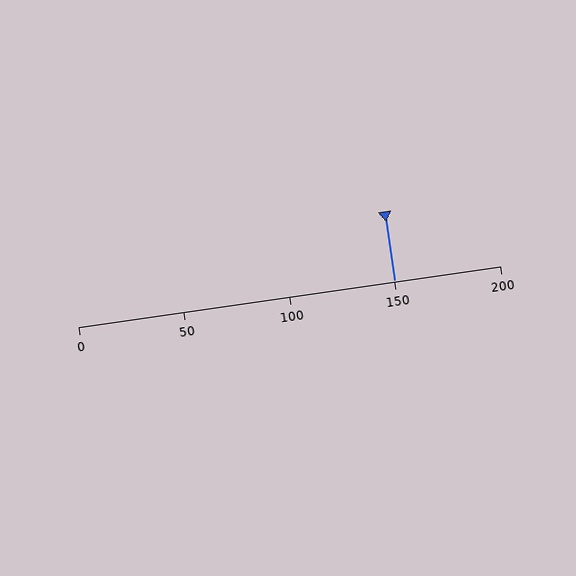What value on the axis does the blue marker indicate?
The marker indicates approximately 150.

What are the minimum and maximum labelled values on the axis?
The axis runs from 0 to 200.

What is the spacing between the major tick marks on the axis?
The major ticks are spaced 50 apart.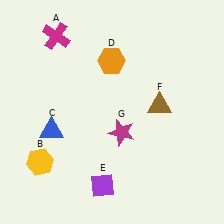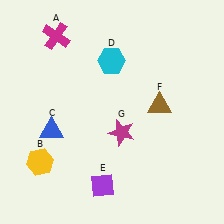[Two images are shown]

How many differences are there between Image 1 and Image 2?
There is 1 difference between the two images.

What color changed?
The hexagon (D) changed from orange in Image 1 to cyan in Image 2.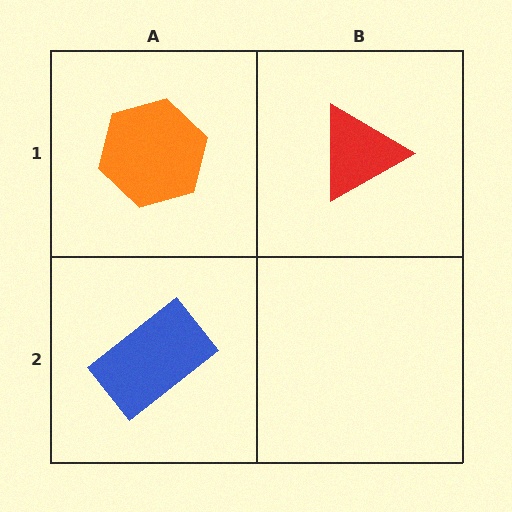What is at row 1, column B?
A red triangle.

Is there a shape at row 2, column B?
No, that cell is empty.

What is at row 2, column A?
A blue rectangle.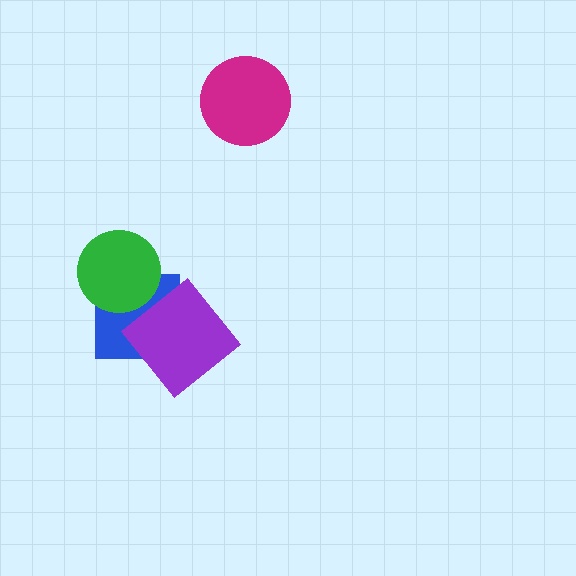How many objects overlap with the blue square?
2 objects overlap with the blue square.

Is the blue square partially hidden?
Yes, it is partially covered by another shape.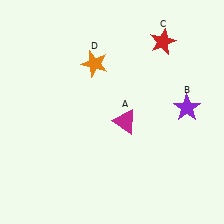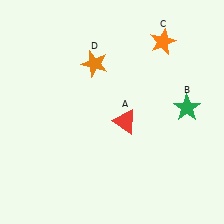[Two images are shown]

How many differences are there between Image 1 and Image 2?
There are 3 differences between the two images.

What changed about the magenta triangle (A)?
In Image 1, A is magenta. In Image 2, it changed to red.